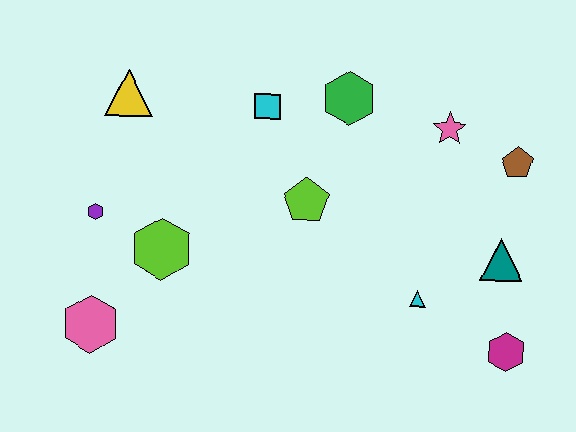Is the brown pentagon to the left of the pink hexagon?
No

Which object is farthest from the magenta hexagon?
The yellow triangle is farthest from the magenta hexagon.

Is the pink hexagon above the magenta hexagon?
Yes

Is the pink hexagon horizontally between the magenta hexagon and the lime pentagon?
No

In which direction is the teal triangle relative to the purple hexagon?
The teal triangle is to the right of the purple hexagon.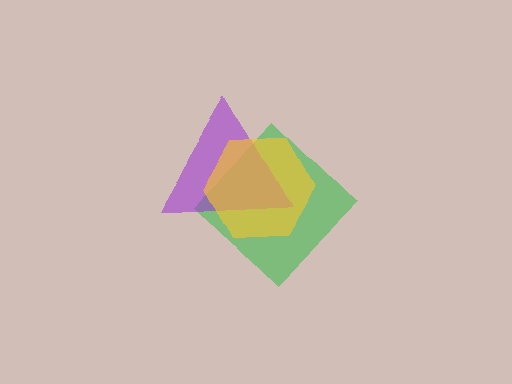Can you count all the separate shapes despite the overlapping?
Yes, there are 3 separate shapes.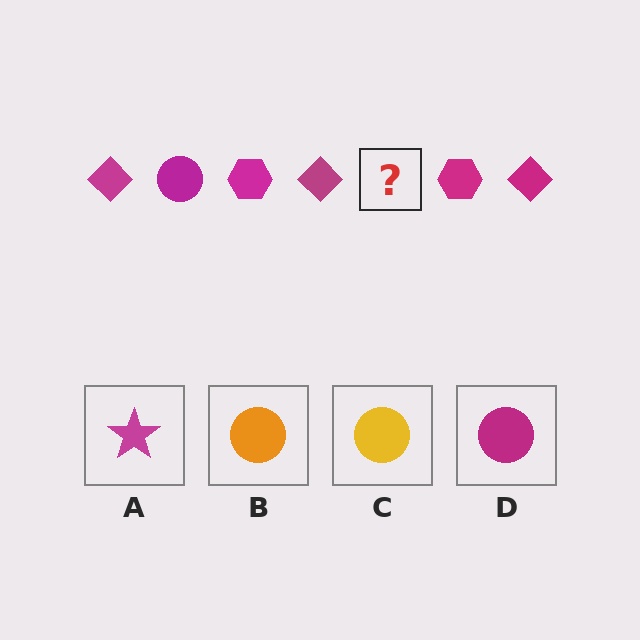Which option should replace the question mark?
Option D.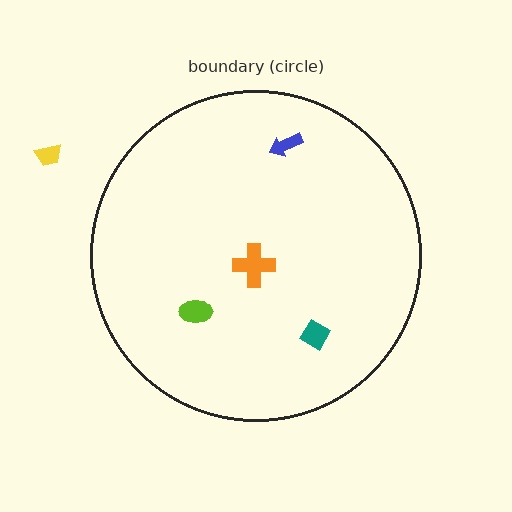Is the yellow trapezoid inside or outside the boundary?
Outside.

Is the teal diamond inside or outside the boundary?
Inside.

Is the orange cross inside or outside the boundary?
Inside.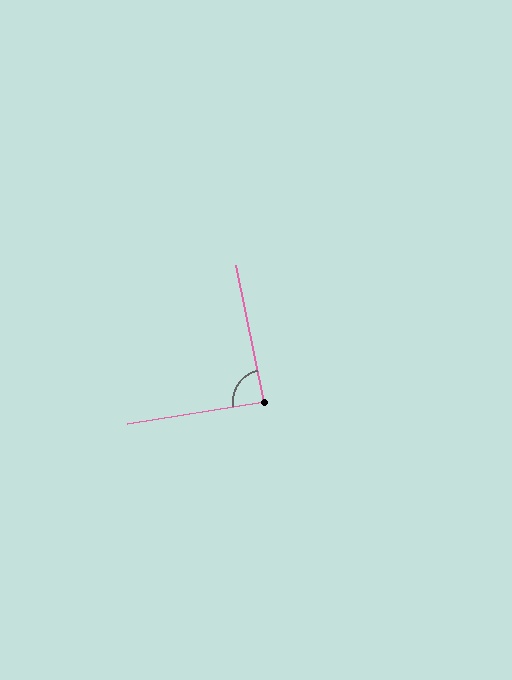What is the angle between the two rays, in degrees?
Approximately 87 degrees.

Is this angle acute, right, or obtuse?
It is approximately a right angle.